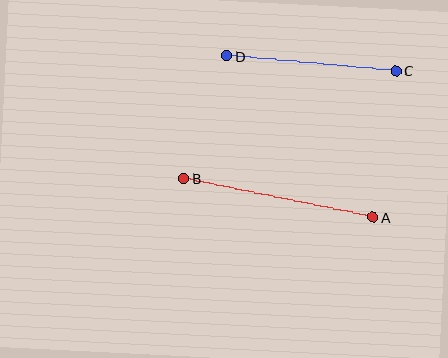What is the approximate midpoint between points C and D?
The midpoint is at approximately (311, 63) pixels.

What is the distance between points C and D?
The distance is approximately 169 pixels.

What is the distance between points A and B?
The distance is approximately 193 pixels.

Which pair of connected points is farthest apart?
Points A and B are farthest apart.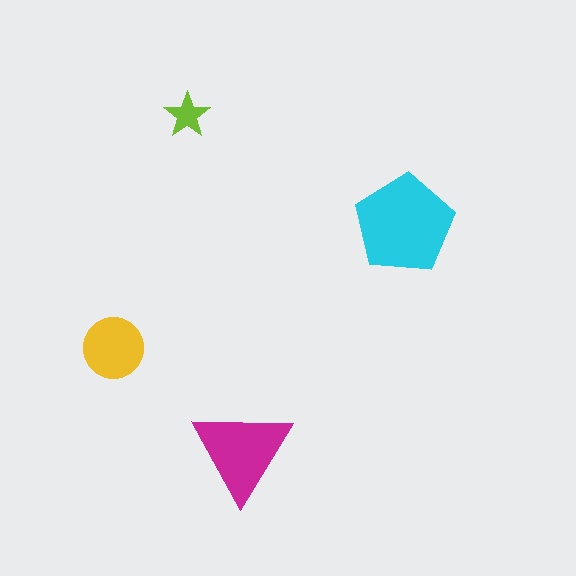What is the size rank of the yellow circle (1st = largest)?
3rd.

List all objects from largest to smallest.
The cyan pentagon, the magenta triangle, the yellow circle, the lime star.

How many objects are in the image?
There are 4 objects in the image.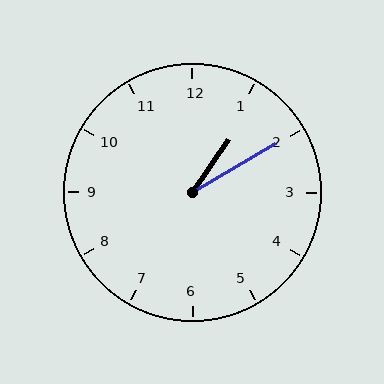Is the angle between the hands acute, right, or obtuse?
It is acute.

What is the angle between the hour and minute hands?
Approximately 25 degrees.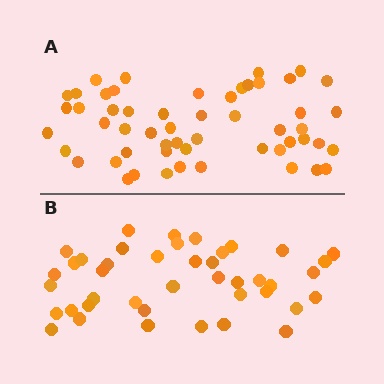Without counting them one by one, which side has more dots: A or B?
Region A (the top region) has more dots.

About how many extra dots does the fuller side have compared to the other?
Region A has roughly 12 or so more dots than region B.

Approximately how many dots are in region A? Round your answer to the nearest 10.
About 50 dots. (The exact count is 54, which rounds to 50.)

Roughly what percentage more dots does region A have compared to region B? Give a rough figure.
About 30% more.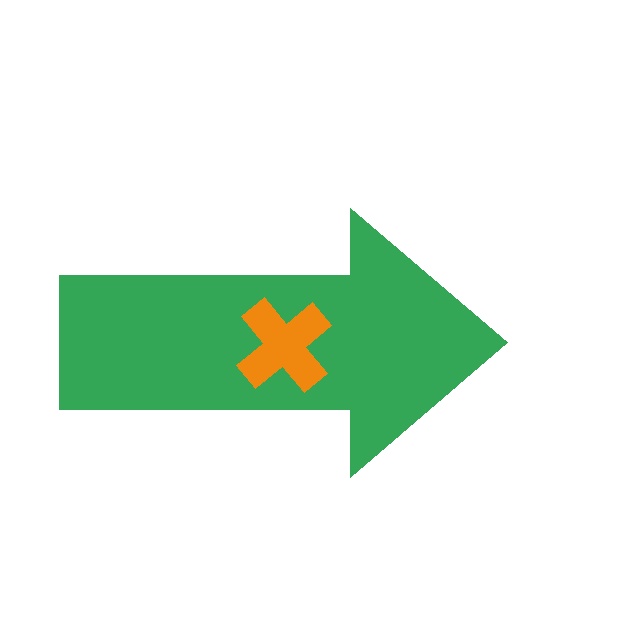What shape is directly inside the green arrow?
The orange cross.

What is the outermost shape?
The green arrow.